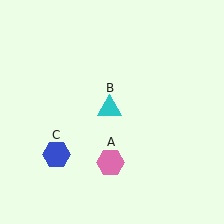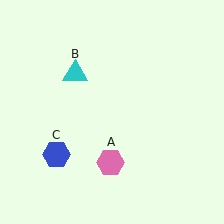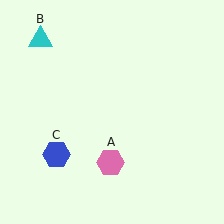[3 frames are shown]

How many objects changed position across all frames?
1 object changed position: cyan triangle (object B).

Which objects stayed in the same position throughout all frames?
Pink hexagon (object A) and blue hexagon (object C) remained stationary.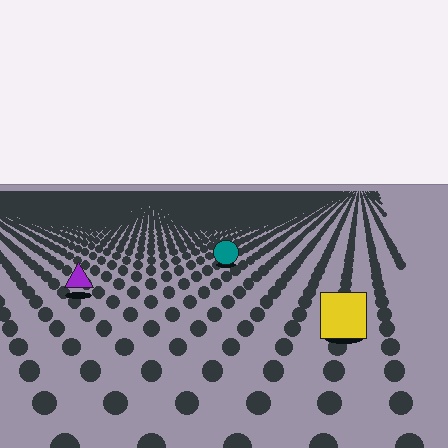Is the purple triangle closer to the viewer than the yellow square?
No. The yellow square is closer — you can tell from the texture gradient: the ground texture is coarser near it.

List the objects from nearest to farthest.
From nearest to farthest: the yellow square, the purple triangle, the teal circle.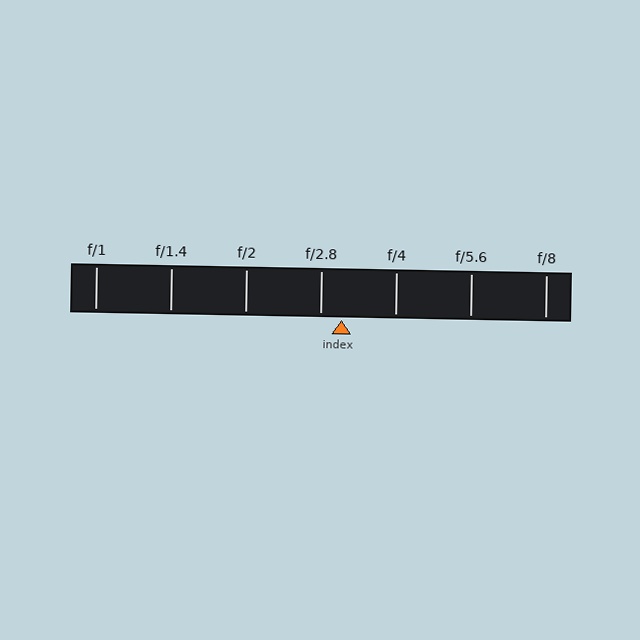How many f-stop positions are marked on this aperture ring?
There are 7 f-stop positions marked.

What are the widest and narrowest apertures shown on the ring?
The widest aperture shown is f/1 and the narrowest is f/8.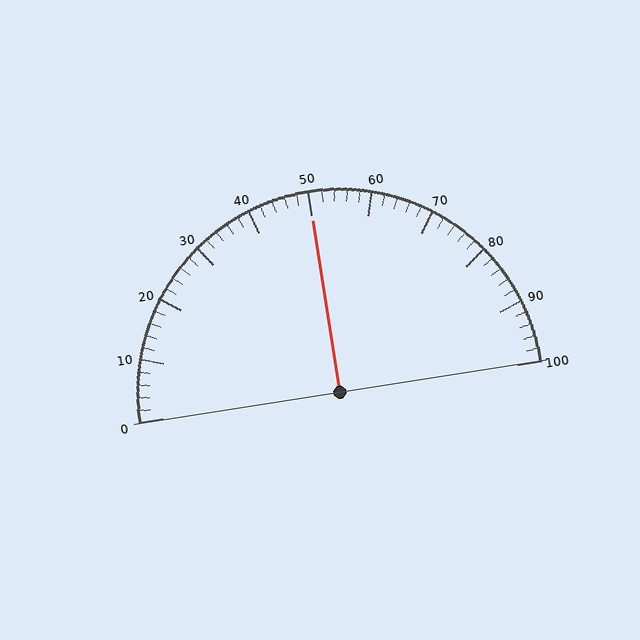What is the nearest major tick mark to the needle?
The nearest major tick mark is 50.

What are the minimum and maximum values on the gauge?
The gauge ranges from 0 to 100.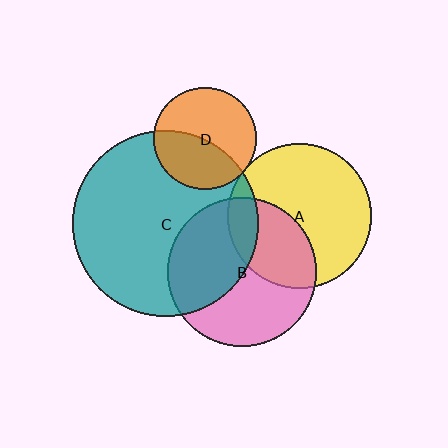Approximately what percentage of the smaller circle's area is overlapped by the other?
Approximately 35%.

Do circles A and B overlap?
Yes.